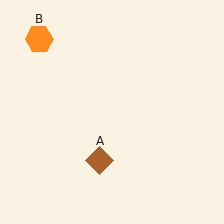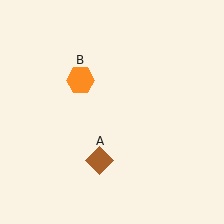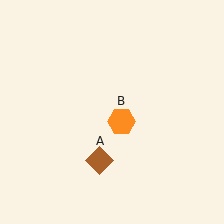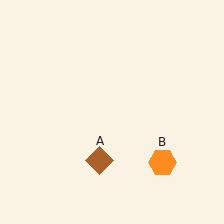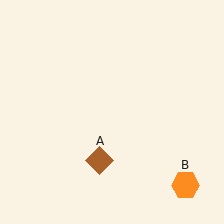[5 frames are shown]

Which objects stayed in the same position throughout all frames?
Brown diamond (object A) remained stationary.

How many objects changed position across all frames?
1 object changed position: orange hexagon (object B).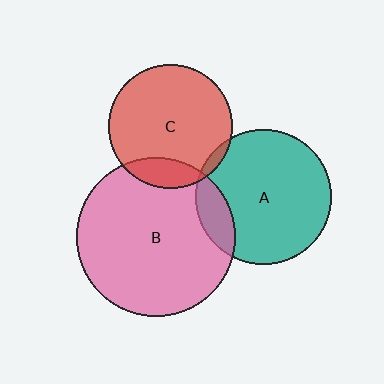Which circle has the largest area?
Circle B (pink).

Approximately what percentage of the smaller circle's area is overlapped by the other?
Approximately 5%.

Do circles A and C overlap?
Yes.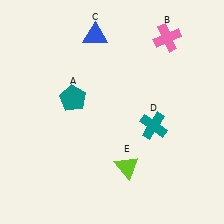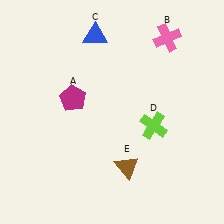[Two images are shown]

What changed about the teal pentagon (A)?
In Image 1, A is teal. In Image 2, it changed to magenta.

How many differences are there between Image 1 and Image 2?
There are 3 differences between the two images.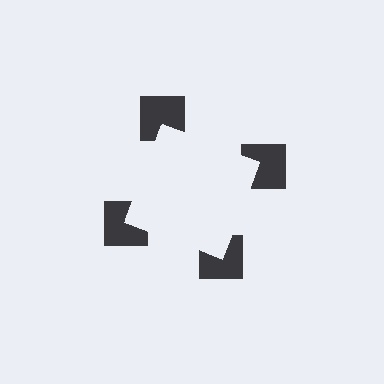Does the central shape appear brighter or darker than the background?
It typically appears slightly brighter than the background, even though no actual brightness change is drawn.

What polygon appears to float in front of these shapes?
An illusory square — its edges are inferred from the aligned wedge cuts in the notched squares, not physically drawn.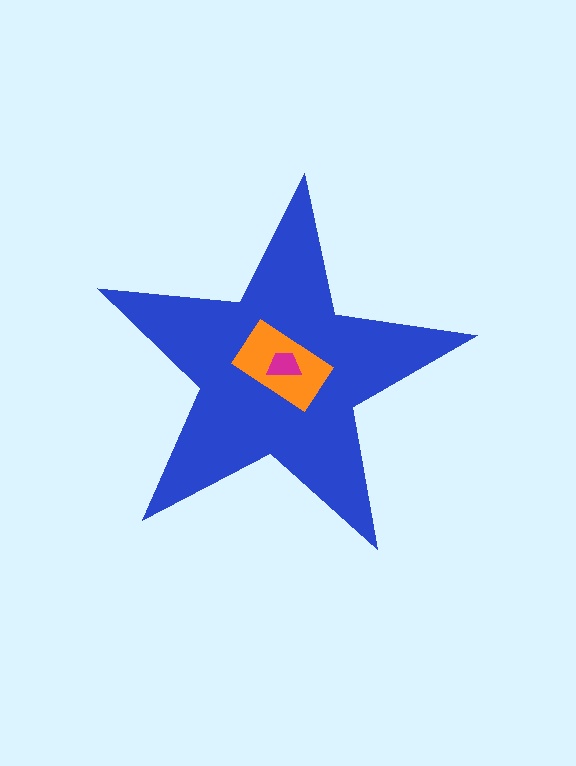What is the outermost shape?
The blue star.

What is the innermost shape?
The magenta trapezoid.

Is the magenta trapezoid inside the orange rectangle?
Yes.